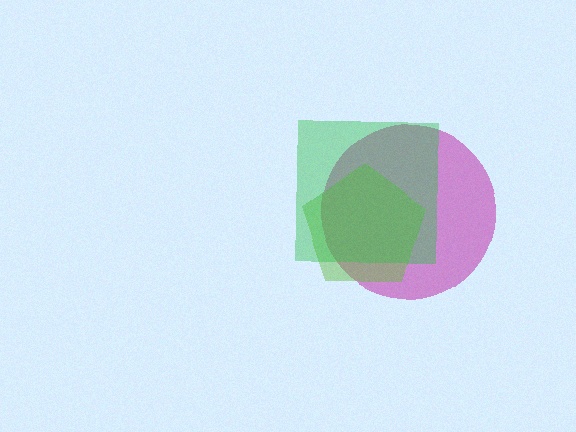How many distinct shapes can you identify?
There are 3 distinct shapes: a magenta circle, a lime pentagon, a green square.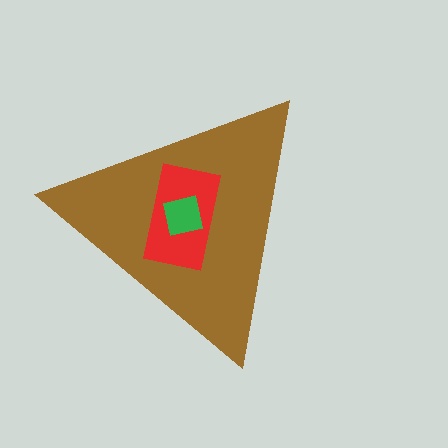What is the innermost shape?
The green square.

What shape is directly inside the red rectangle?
The green square.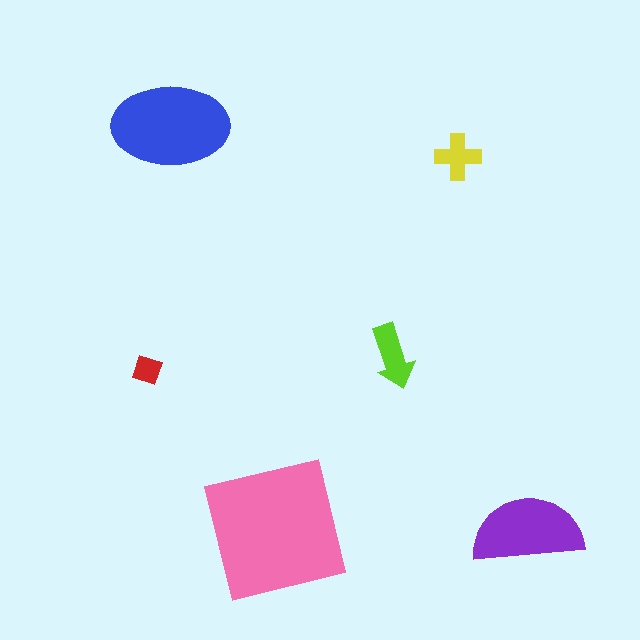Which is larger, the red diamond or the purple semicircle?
The purple semicircle.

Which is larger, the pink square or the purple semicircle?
The pink square.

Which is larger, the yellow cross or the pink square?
The pink square.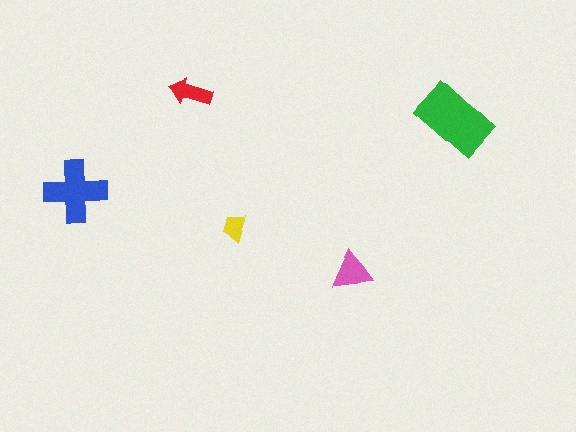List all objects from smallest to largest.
The yellow trapezoid, the red arrow, the pink triangle, the blue cross, the green rectangle.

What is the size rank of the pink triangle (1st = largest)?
3rd.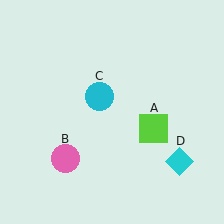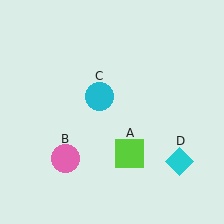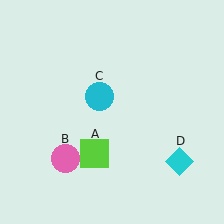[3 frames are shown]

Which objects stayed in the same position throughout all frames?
Pink circle (object B) and cyan circle (object C) and cyan diamond (object D) remained stationary.